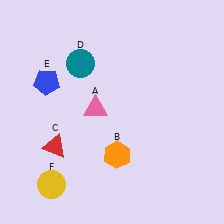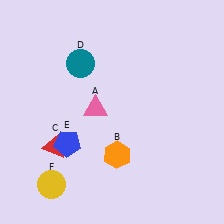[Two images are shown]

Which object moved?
The blue pentagon (E) moved down.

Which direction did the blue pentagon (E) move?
The blue pentagon (E) moved down.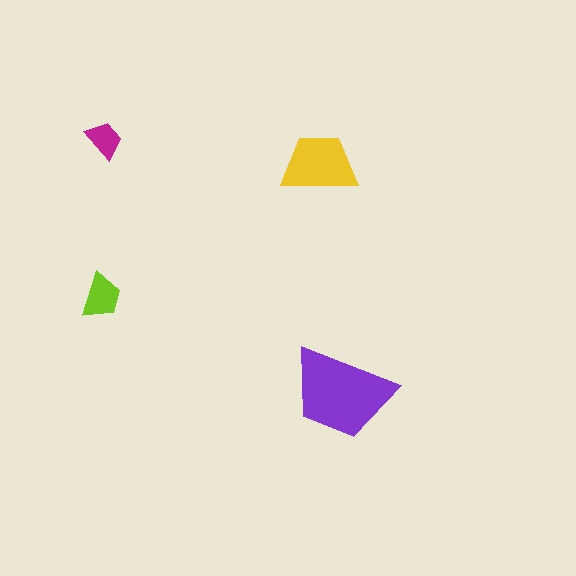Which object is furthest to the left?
The lime trapezoid is leftmost.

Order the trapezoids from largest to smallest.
the purple one, the yellow one, the lime one, the magenta one.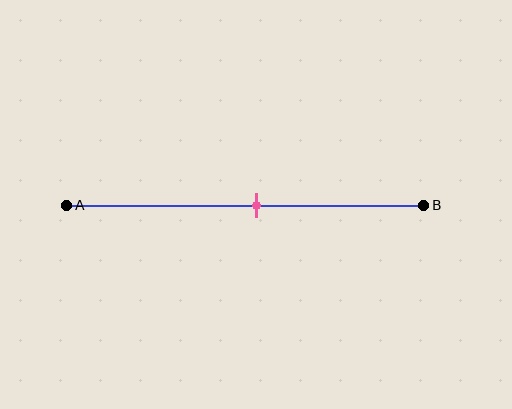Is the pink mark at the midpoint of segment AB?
No, the mark is at about 55% from A, not at the 50% midpoint.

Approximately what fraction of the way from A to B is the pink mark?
The pink mark is approximately 55% of the way from A to B.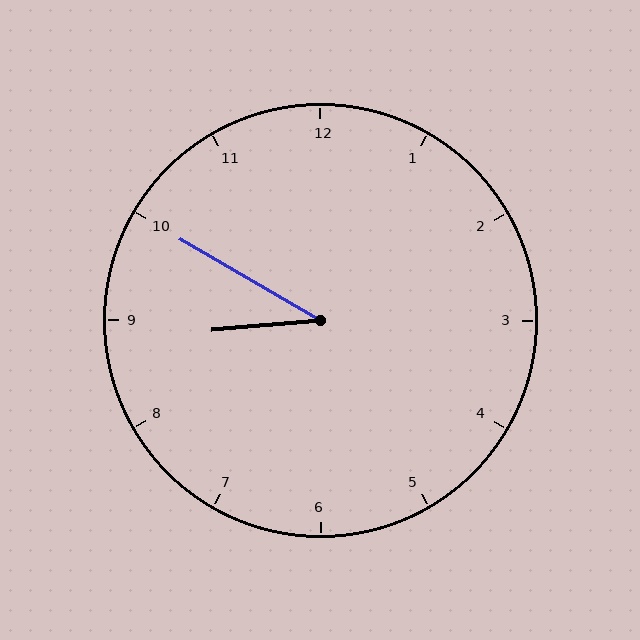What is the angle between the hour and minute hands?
Approximately 35 degrees.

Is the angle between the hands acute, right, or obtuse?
It is acute.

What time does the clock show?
8:50.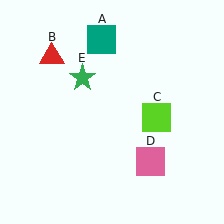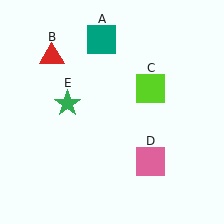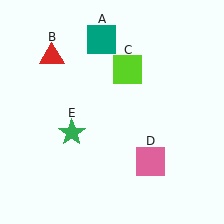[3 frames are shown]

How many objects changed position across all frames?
2 objects changed position: lime square (object C), green star (object E).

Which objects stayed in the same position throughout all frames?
Teal square (object A) and red triangle (object B) and pink square (object D) remained stationary.